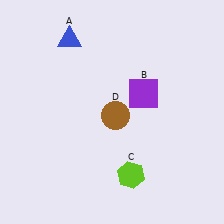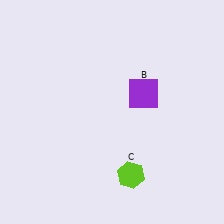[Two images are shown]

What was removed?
The brown circle (D), the blue triangle (A) were removed in Image 2.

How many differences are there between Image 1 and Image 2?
There are 2 differences between the two images.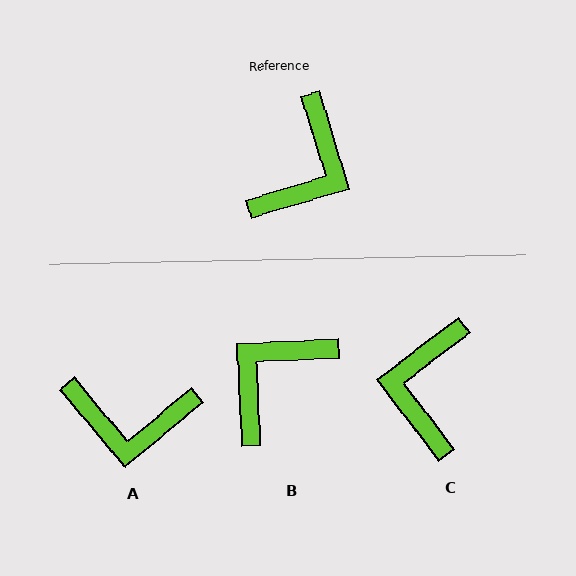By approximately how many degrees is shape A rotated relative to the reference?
Approximately 67 degrees clockwise.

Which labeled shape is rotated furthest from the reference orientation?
B, about 166 degrees away.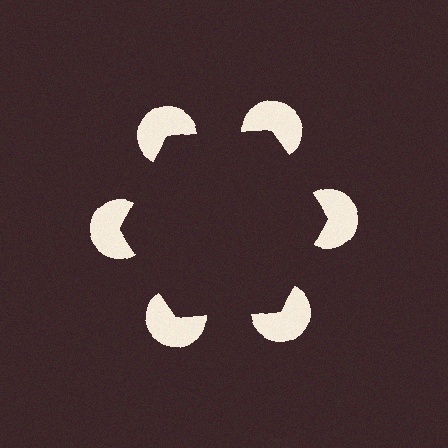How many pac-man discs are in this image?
There are 6 — one at each vertex of the illusory hexagon.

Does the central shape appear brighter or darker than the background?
It typically appears slightly darker than the background, even though no actual brightness change is drawn.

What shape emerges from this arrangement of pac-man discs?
An illusory hexagon — its edges are inferred from the aligned wedge cuts in the pac-man discs, not physically drawn.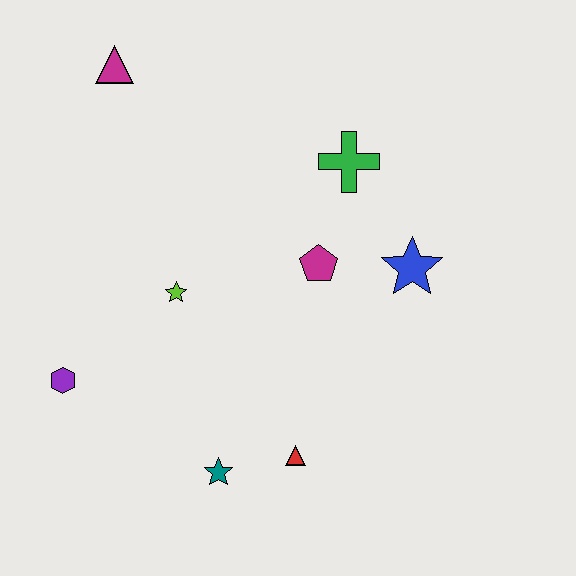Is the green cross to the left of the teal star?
No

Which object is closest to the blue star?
The magenta pentagon is closest to the blue star.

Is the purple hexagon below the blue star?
Yes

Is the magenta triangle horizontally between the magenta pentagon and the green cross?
No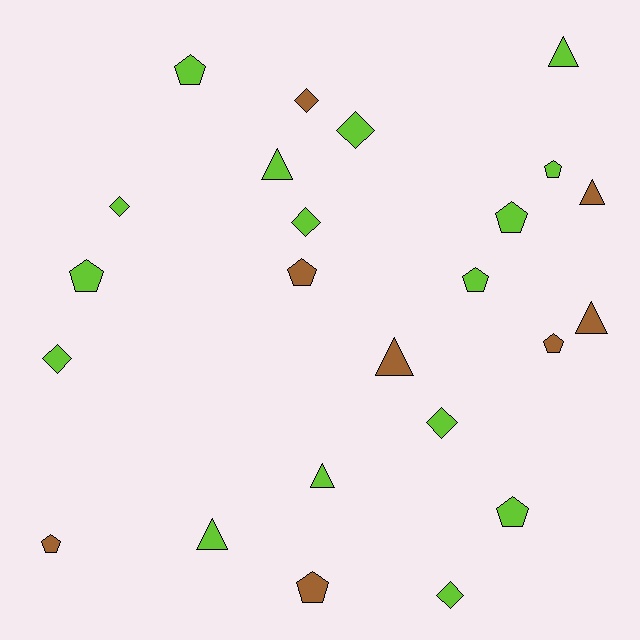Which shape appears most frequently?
Pentagon, with 10 objects.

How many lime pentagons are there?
There are 6 lime pentagons.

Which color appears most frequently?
Lime, with 16 objects.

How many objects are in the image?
There are 24 objects.